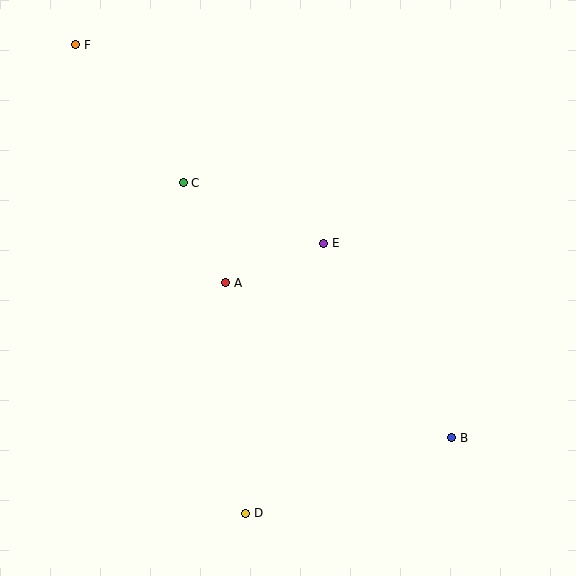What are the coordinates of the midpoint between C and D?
The midpoint between C and D is at (214, 348).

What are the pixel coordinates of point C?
Point C is at (183, 183).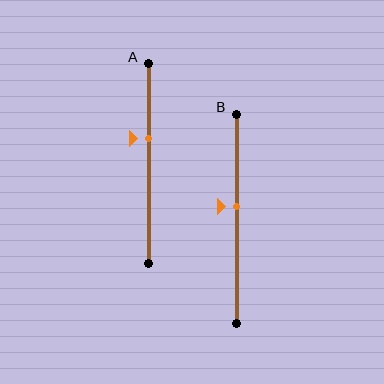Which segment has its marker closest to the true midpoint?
Segment B has its marker closest to the true midpoint.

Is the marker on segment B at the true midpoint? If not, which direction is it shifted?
No, the marker on segment B is shifted upward by about 6% of the segment length.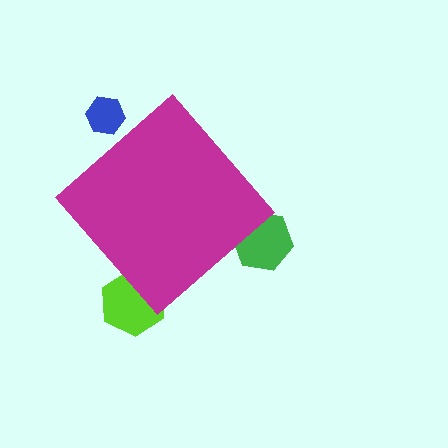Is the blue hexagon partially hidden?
Yes, the blue hexagon is partially hidden behind the magenta diamond.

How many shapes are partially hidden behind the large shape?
3 shapes are partially hidden.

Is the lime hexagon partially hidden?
Yes, the lime hexagon is partially hidden behind the magenta diamond.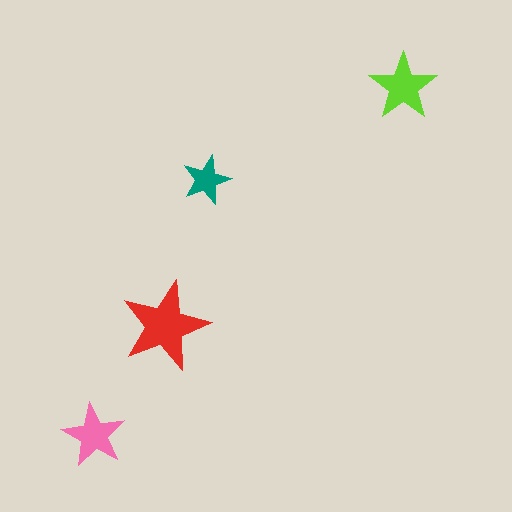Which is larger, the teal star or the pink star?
The pink one.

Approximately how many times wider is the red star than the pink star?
About 1.5 times wider.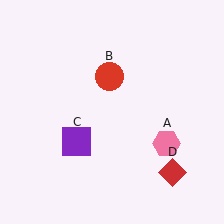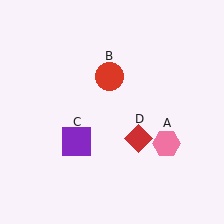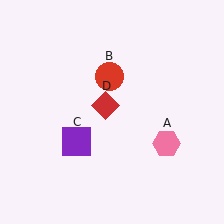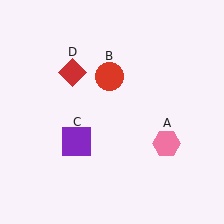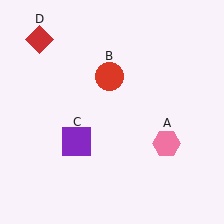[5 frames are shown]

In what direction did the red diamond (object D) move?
The red diamond (object D) moved up and to the left.